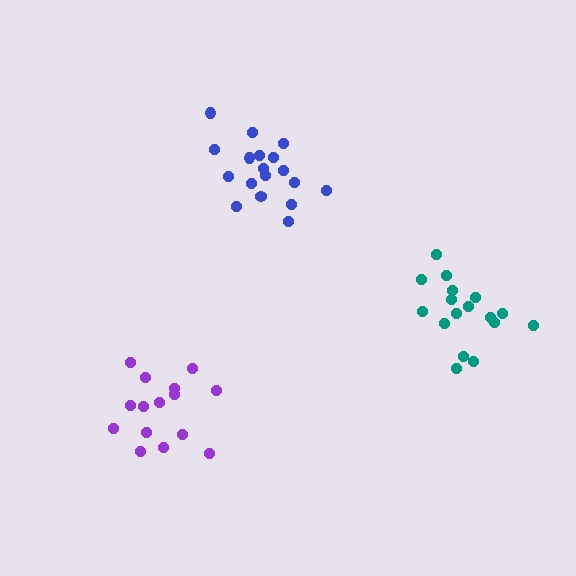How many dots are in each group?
Group 1: 18 dots, Group 2: 17 dots, Group 3: 15 dots (50 total).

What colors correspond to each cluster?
The clusters are colored: blue, teal, purple.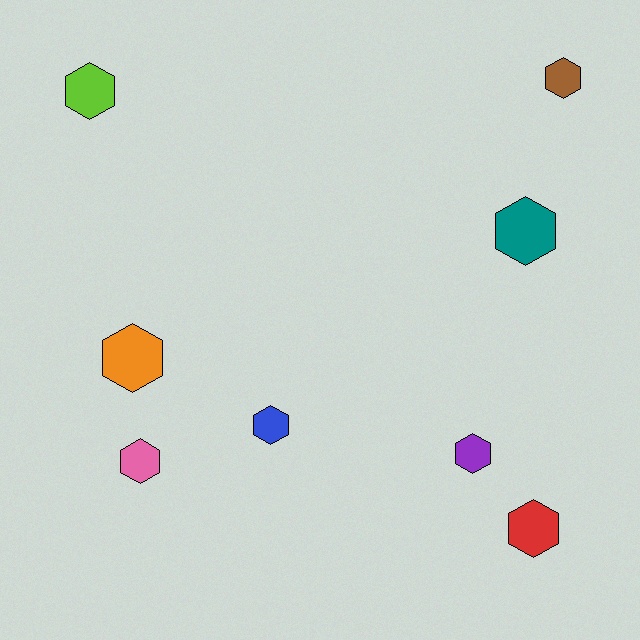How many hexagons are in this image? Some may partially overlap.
There are 8 hexagons.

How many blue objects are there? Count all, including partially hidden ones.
There is 1 blue object.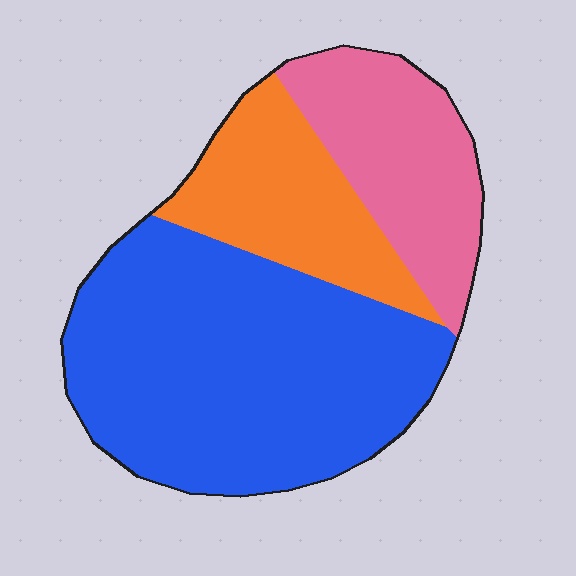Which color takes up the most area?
Blue, at roughly 55%.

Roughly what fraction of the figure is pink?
Pink covers 23% of the figure.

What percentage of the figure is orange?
Orange covers 21% of the figure.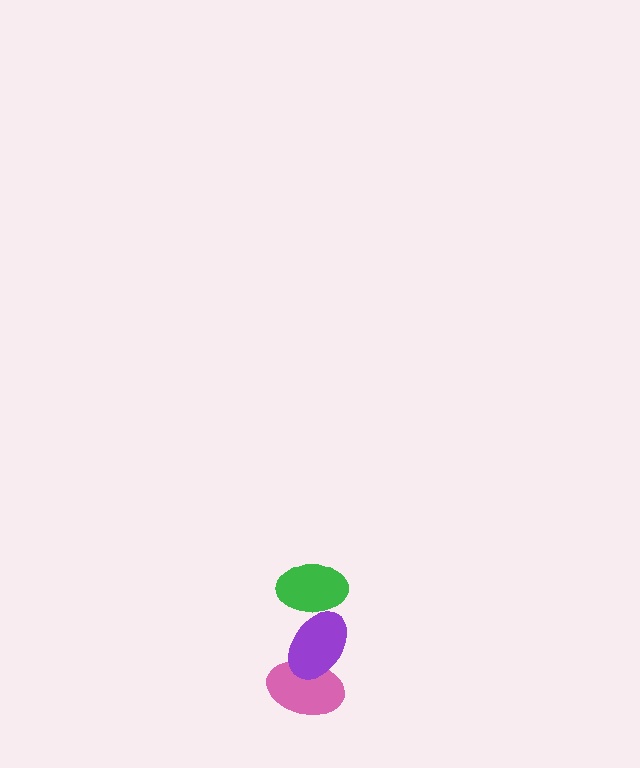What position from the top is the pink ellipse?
The pink ellipse is 3rd from the top.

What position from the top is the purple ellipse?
The purple ellipse is 2nd from the top.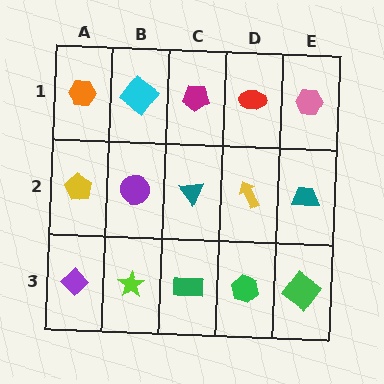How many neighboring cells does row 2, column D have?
4.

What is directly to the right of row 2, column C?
A yellow arrow.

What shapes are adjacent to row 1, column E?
A teal trapezoid (row 2, column E), a red ellipse (row 1, column D).